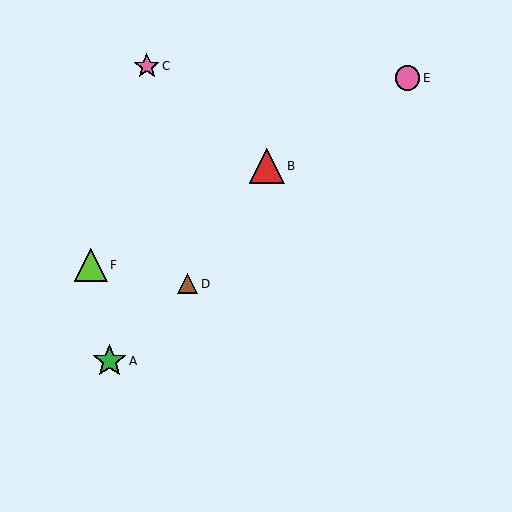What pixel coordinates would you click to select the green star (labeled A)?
Click at (109, 361) to select the green star A.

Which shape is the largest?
The red triangle (labeled B) is the largest.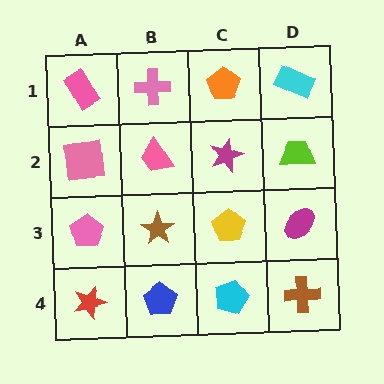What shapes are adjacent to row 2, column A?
A pink rectangle (row 1, column A), a pink pentagon (row 3, column A), a pink trapezoid (row 2, column B).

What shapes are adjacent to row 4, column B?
A brown star (row 3, column B), a red star (row 4, column A), a cyan pentagon (row 4, column C).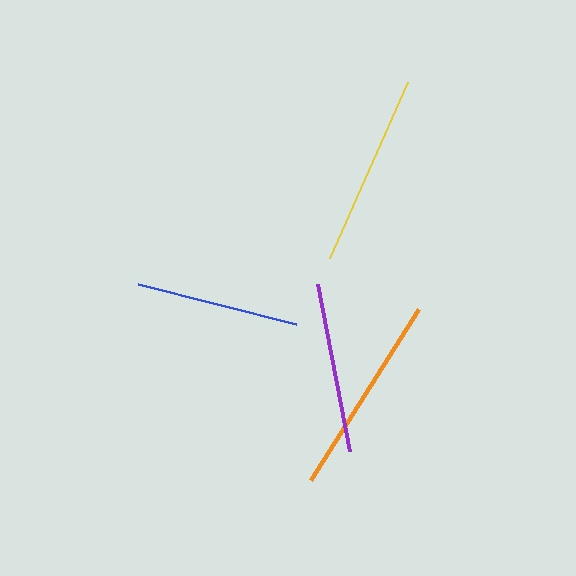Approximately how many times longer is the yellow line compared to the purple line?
The yellow line is approximately 1.1 times the length of the purple line.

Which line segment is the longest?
The orange line is the longest at approximately 202 pixels.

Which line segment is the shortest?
The blue line is the shortest at approximately 162 pixels.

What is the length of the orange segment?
The orange segment is approximately 202 pixels long.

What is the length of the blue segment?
The blue segment is approximately 162 pixels long.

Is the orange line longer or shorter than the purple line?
The orange line is longer than the purple line.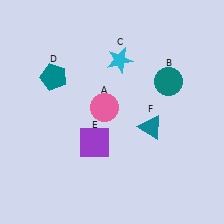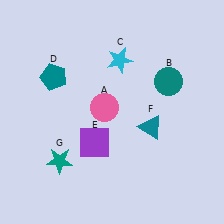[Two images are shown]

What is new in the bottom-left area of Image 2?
A teal star (G) was added in the bottom-left area of Image 2.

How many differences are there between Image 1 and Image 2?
There is 1 difference between the two images.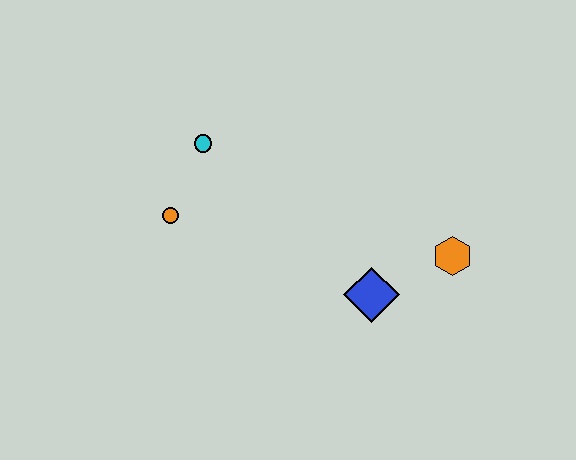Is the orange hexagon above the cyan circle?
No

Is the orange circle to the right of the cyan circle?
No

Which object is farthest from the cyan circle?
The orange hexagon is farthest from the cyan circle.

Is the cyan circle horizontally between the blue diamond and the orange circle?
Yes